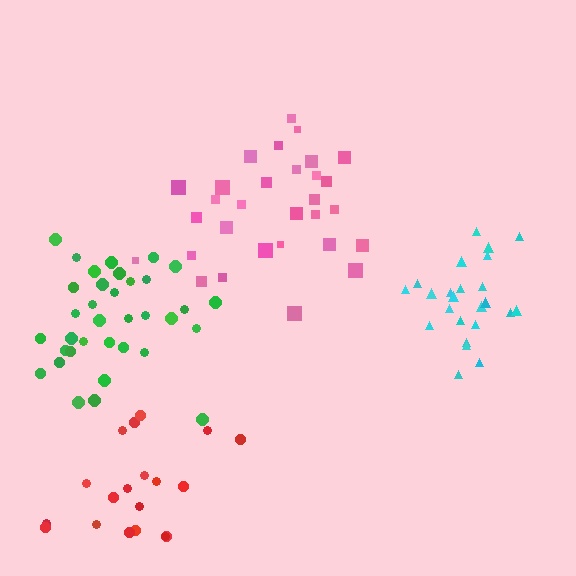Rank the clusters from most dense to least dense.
green, cyan, pink, red.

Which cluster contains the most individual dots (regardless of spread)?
Green (35).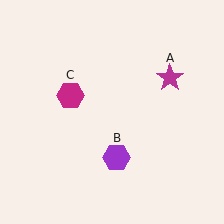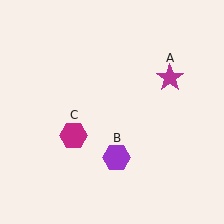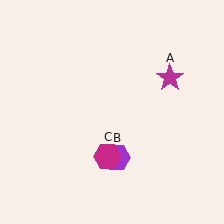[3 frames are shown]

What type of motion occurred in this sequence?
The magenta hexagon (object C) rotated counterclockwise around the center of the scene.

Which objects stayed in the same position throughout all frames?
Magenta star (object A) and purple hexagon (object B) remained stationary.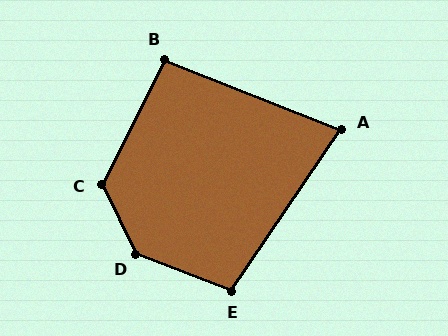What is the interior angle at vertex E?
Approximately 103 degrees (obtuse).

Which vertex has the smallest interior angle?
A, at approximately 77 degrees.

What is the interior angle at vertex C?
Approximately 127 degrees (obtuse).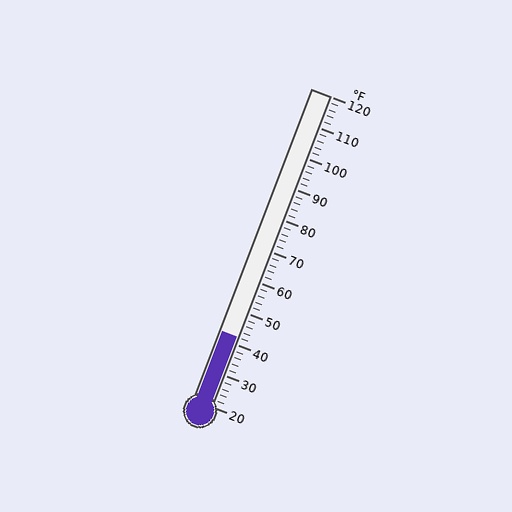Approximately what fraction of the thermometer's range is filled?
The thermometer is filled to approximately 20% of its range.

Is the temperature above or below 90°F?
The temperature is below 90°F.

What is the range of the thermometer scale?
The thermometer scale ranges from 20°F to 120°F.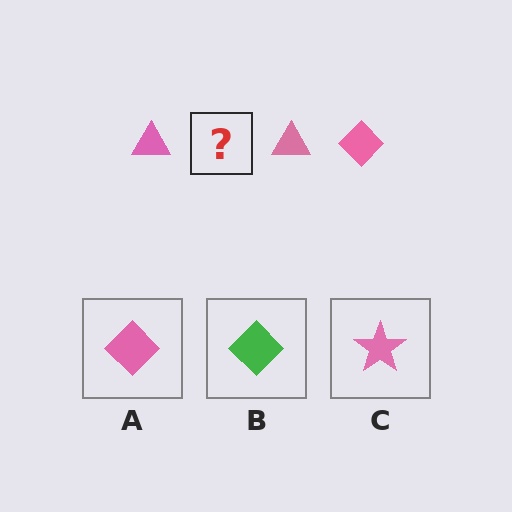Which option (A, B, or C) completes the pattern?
A.